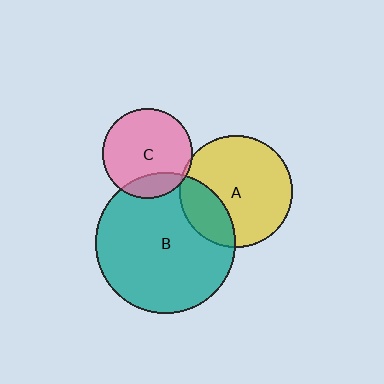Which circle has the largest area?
Circle B (teal).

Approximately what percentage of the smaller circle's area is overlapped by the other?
Approximately 20%.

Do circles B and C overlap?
Yes.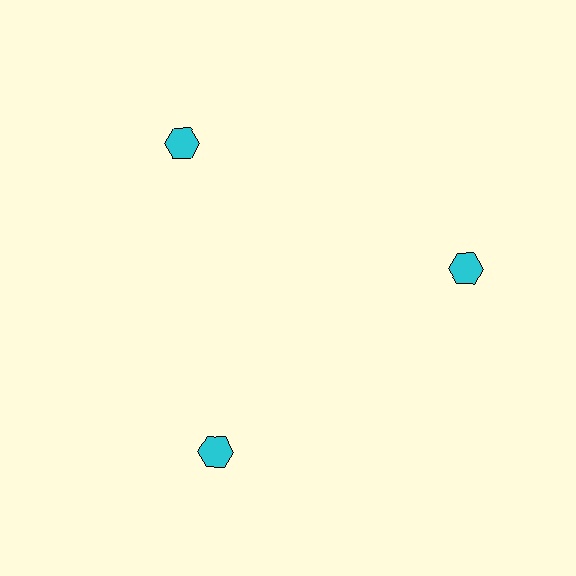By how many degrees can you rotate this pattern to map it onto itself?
The pattern maps onto itself every 120 degrees of rotation.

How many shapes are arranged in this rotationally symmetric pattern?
There are 3 shapes, arranged in 3 groups of 1.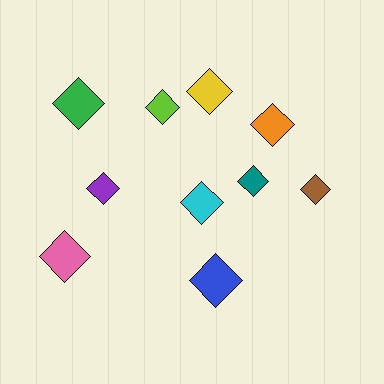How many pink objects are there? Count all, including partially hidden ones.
There is 1 pink object.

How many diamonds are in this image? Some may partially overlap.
There are 10 diamonds.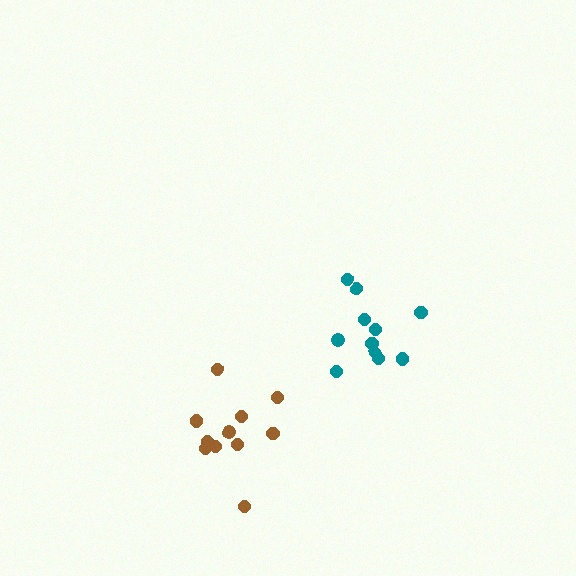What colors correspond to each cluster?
The clusters are colored: brown, teal.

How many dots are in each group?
Group 1: 11 dots, Group 2: 11 dots (22 total).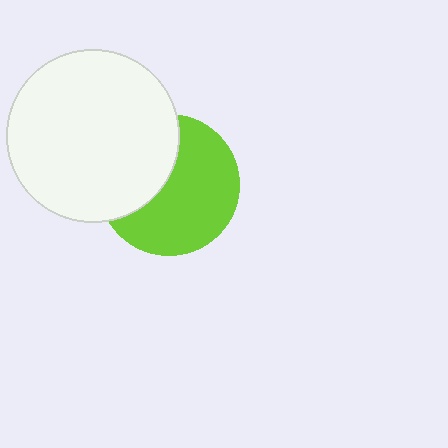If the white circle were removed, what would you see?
You would see the complete lime circle.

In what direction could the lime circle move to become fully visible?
The lime circle could move right. That would shift it out from behind the white circle entirely.